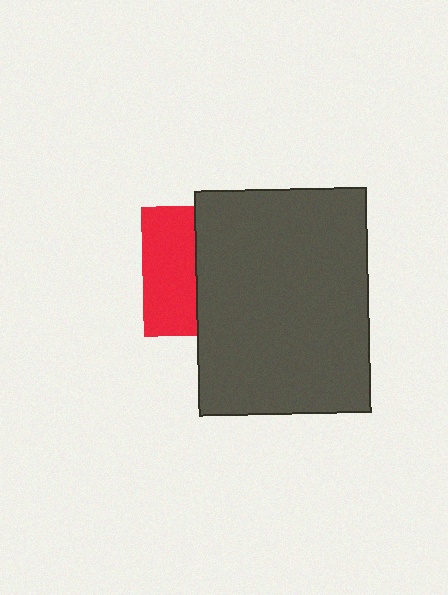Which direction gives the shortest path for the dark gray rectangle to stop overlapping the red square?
Moving right gives the shortest separation.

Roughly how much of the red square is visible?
A small part of it is visible (roughly 40%).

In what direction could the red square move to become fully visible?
The red square could move left. That would shift it out from behind the dark gray rectangle entirely.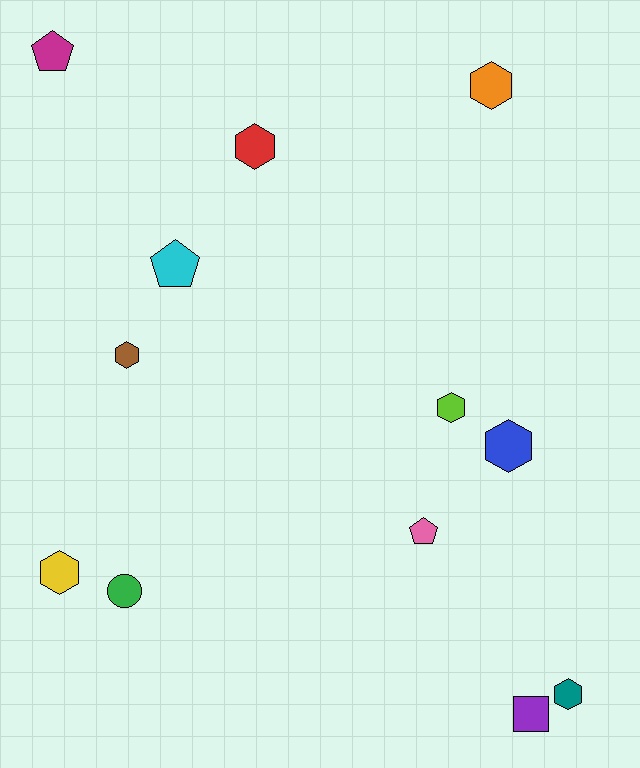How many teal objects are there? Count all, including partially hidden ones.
There is 1 teal object.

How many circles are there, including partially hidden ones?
There is 1 circle.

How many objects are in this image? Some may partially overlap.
There are 12 objects.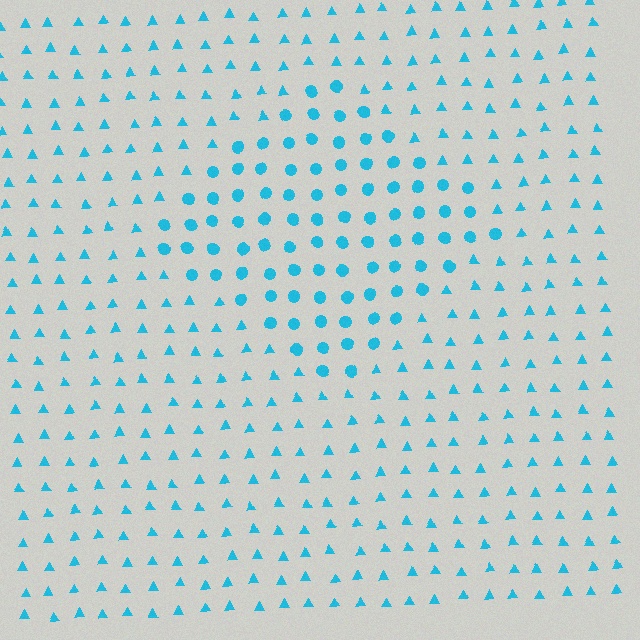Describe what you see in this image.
The image is filled with small cyan elements arranged in a uniform grid. A diamond-shaped region contains circles, while the surrounding area contains triangles. The boundary is defined purely by the change in element shape.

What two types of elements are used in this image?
The image uses circles inside the diamond region and triangles outside it.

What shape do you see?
I see a diamond.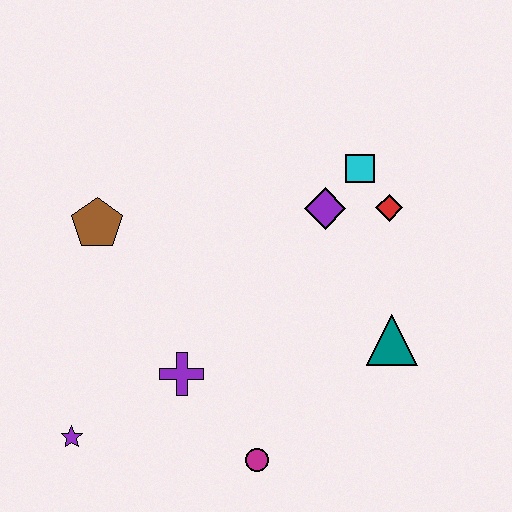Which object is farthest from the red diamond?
The purple star is farthest from the red diamond.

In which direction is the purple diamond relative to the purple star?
The purple diamond is to the right of the purple star.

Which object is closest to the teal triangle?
The red diamond is closest to the teal triangle.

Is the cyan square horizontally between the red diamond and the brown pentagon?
Yes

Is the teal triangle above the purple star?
Yes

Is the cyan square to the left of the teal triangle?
Yes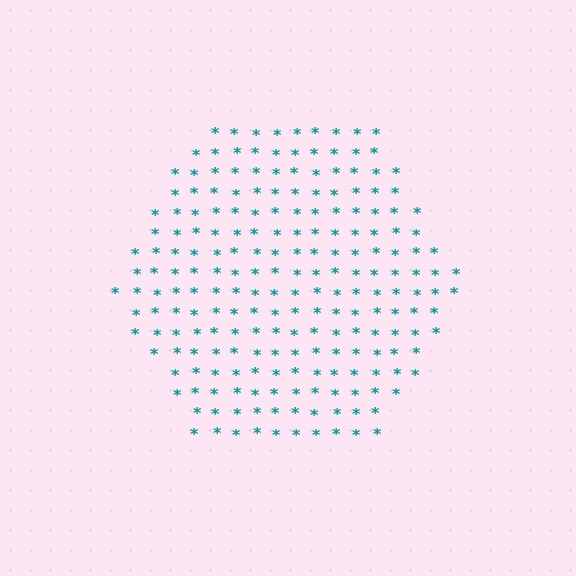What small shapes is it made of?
It is made of small asterisks.